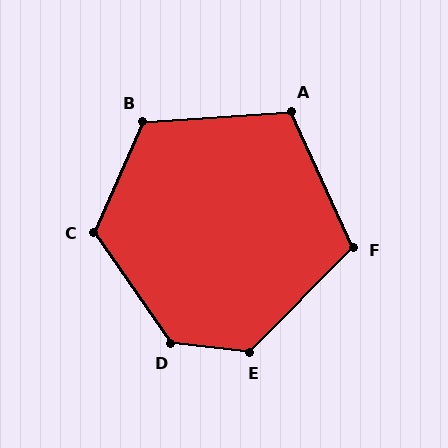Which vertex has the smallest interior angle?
A, at approximately 111 degrees.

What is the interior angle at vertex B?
Approximately 118 degrees (obtuse).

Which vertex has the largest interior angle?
D, at approximately 131 degrees.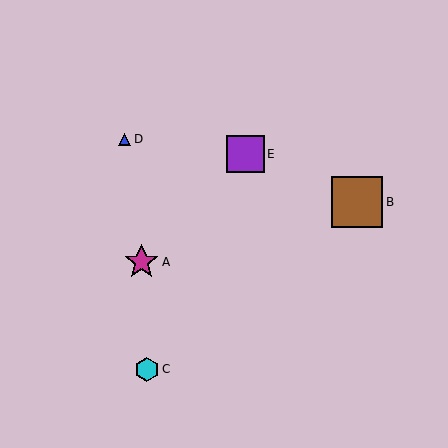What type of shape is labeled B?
Shape B is a brown square.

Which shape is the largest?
The brown square (labeled B) is the largest.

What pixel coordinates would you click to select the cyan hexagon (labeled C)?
Click at (147, 369) to select the cyan hexagon C.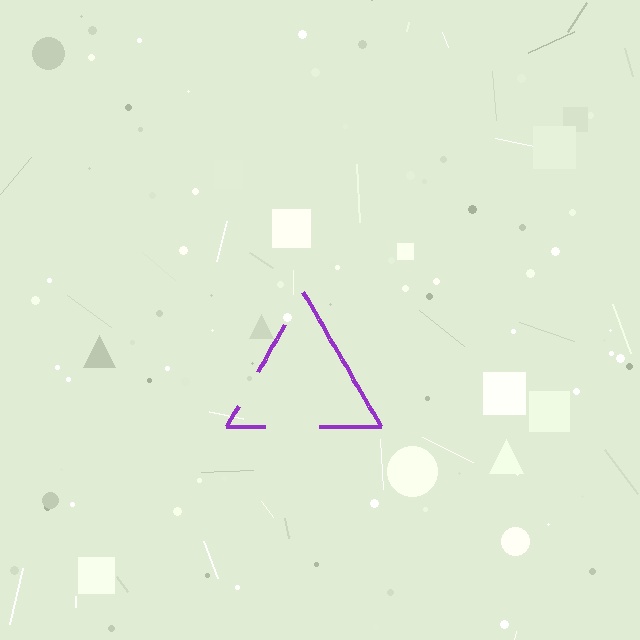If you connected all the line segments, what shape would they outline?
They would outline a triangle.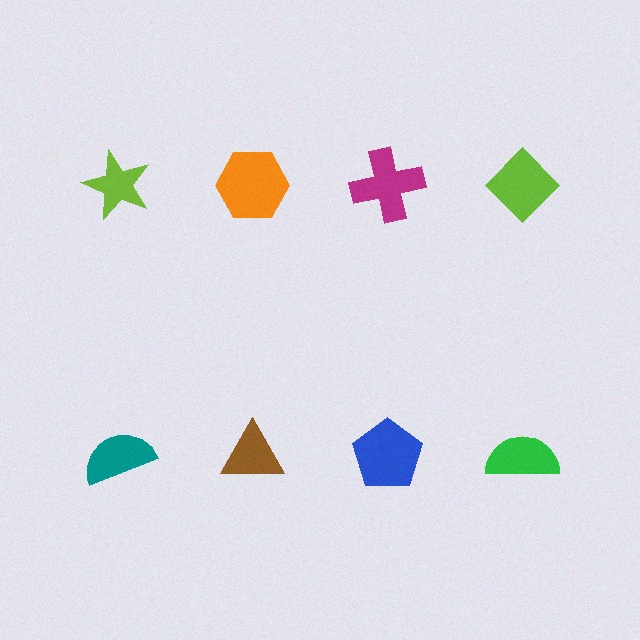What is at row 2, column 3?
A blue pentagon.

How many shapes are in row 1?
4 shapes.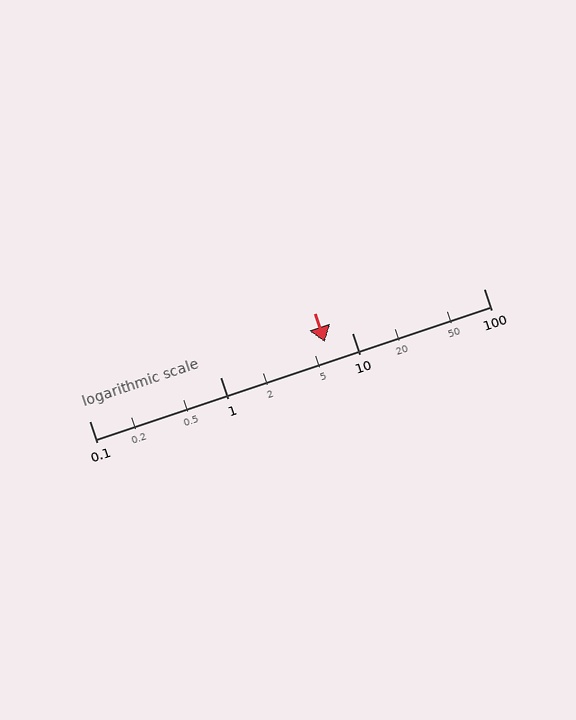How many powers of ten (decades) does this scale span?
The scale spans 3 decades, from 0.1 to 100.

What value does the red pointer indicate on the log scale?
The pointer indicates approximately 6.2.